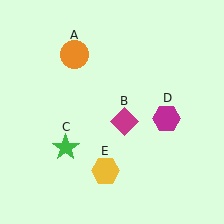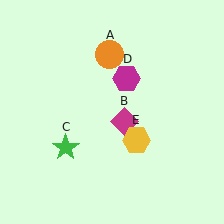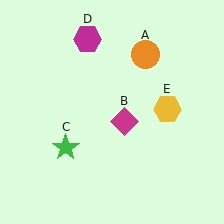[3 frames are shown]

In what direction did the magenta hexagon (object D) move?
The magenta hexagon (object D) moved up and to the left.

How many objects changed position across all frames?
3 objects changed position: orange circle (object A), magenta hexagon (object D), yellow hexagon (object E).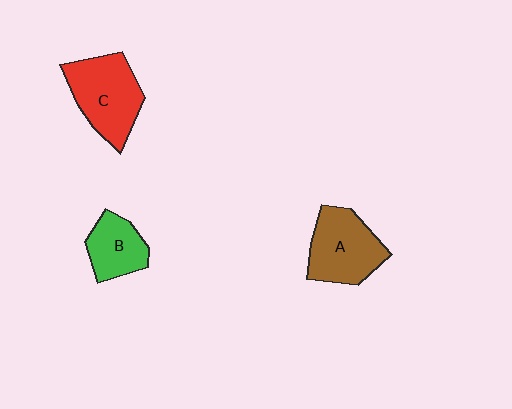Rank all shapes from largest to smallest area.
From largest to smallest: C (red), A (brown), B (green).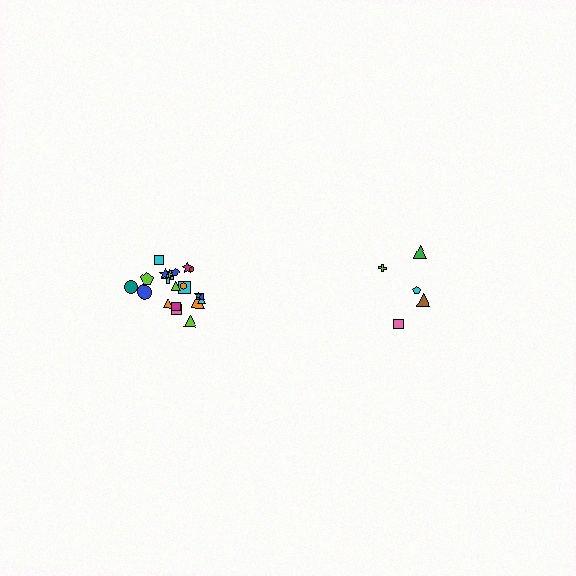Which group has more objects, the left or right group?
The left group.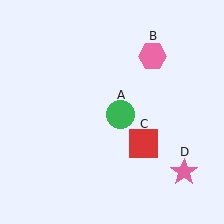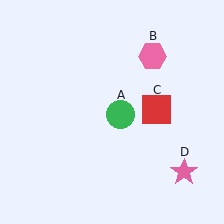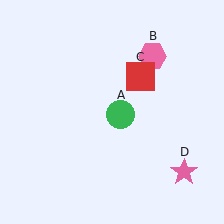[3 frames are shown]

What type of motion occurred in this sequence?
The red square (object C) rotated counterclockwise around the center of the scene.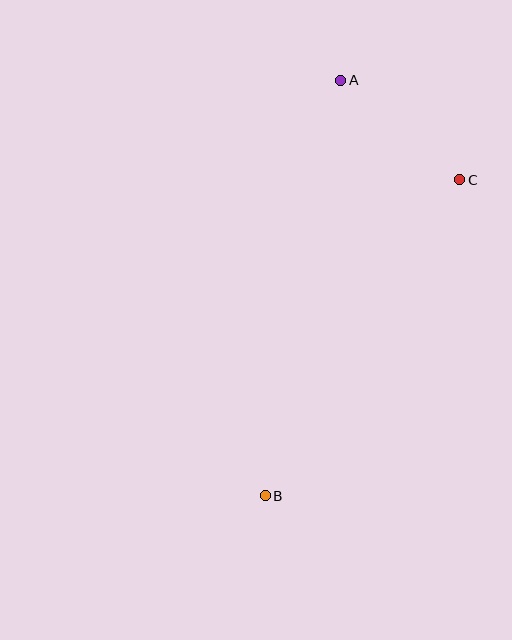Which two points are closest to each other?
Points A and C are closest to each other.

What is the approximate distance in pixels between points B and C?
The distance between B and C is approximately 371 pixels.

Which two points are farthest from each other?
Points A and B are farthest from each other.